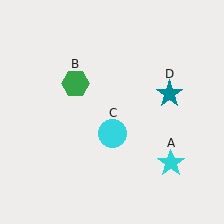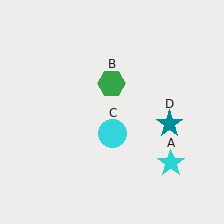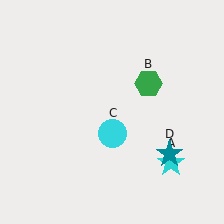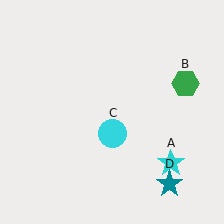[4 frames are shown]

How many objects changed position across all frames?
2 objects changed position: green hexagon (object B), teal star (object D).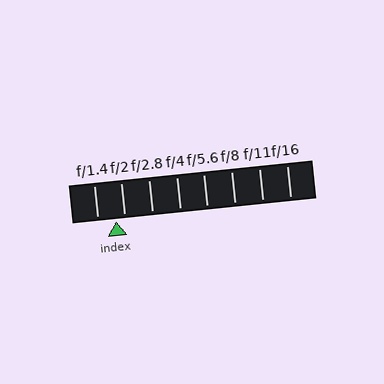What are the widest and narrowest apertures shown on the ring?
The widest aperture shown is f/1.4 and the narrowest is f/16.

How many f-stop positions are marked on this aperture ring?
There are 8 f-stop positions marked.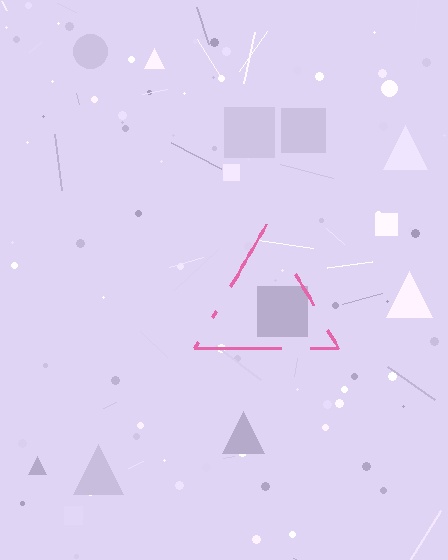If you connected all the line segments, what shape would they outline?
They would outline a triangle.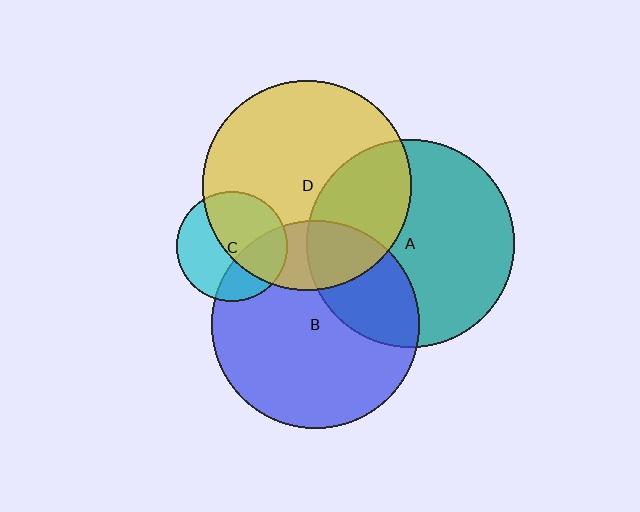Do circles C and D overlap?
Yes.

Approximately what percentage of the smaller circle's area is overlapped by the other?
Approximately 55%.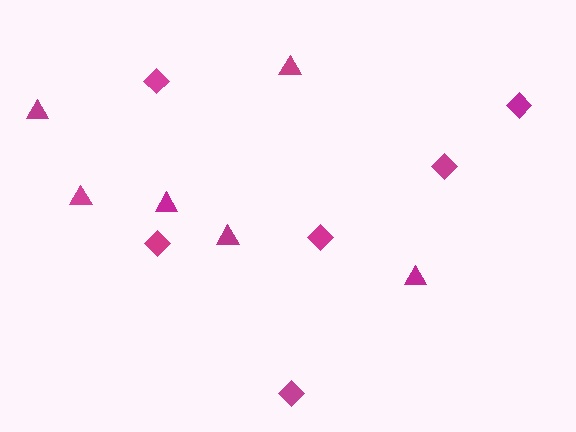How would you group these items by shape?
There are 2 groups: one group of triangles (6) and one group of diamonds (6).